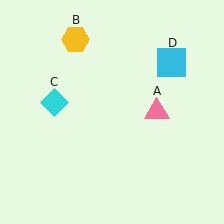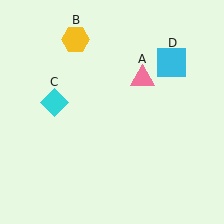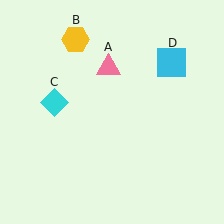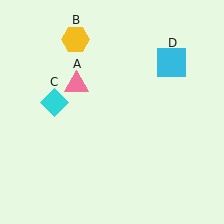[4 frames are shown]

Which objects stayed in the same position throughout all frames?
Yellow hexagon (object B) and cyan diamond (object C) and cyan square (object D) remained stationary.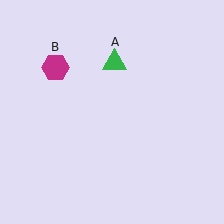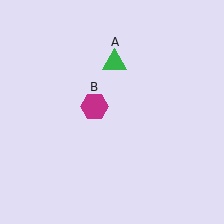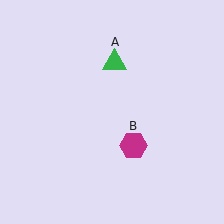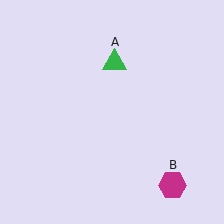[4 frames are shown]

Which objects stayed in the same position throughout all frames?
Green triangle (object A) remained stationary.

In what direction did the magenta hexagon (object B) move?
The magenta hexagon (object B) moved down and to the right.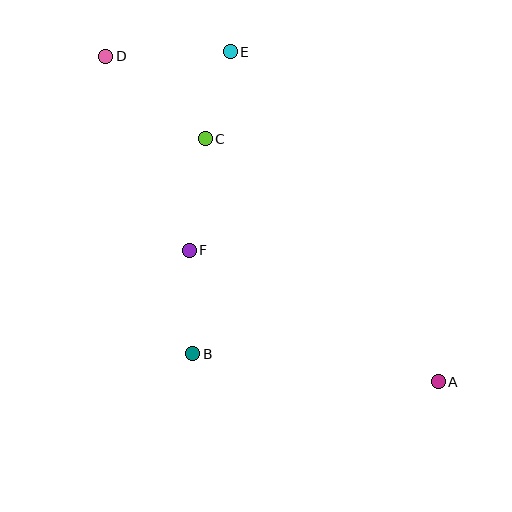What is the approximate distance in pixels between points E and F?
The distance between E and F is approximately 203 pixels.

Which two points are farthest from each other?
Points A and D are farthest from each other.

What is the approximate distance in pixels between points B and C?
The distance between B and C is approximately 215 pixels.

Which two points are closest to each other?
Points C and E are closest to each other.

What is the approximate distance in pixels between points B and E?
The distance between B and E is approximately 305 pixels.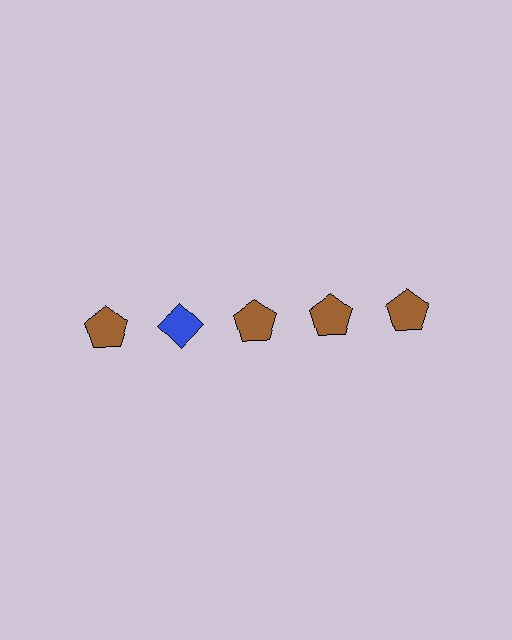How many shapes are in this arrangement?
There are 5 shapes arranged in a grid pattern.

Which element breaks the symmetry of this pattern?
The blue diamond in the top row, second from left column breaks the symmetry. All other shapes are brown pentagons.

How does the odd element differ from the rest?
It differs in both color (blue instead of brown) and shape (diamond instead of pentagon).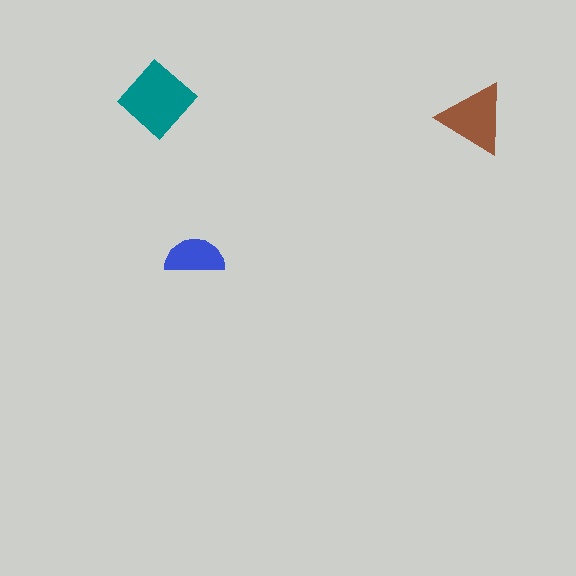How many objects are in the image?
There are 3 objects in the image.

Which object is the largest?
The teal diamond.